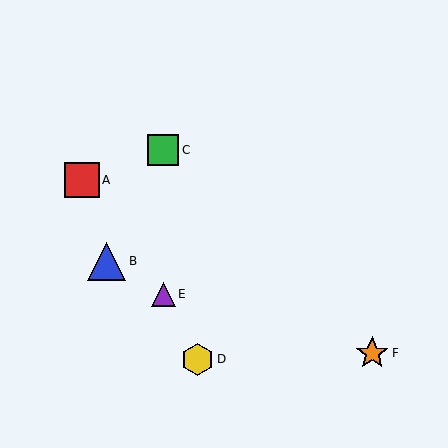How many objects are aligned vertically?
2 objects (C, E) are aligned vertically.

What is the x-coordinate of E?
Object E is at x≈163.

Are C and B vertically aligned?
No, C is at x≈163 and B is at x≈106.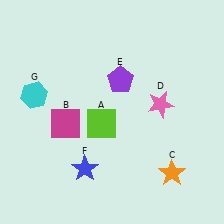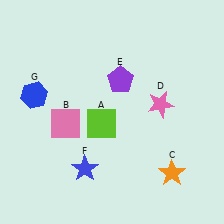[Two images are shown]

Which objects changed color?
B changed from magenta to pink. G changed from cyan to blue.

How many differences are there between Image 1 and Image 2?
There are 2 differences between the two images.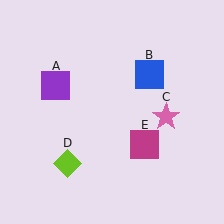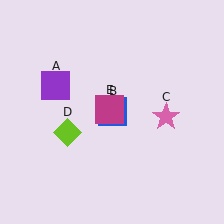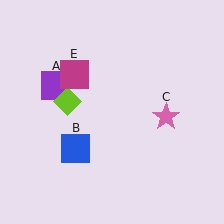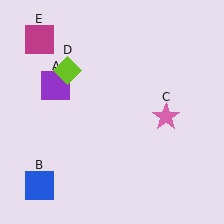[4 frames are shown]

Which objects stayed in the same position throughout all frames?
Purple square (object A) and pink star (object C) remained stationary.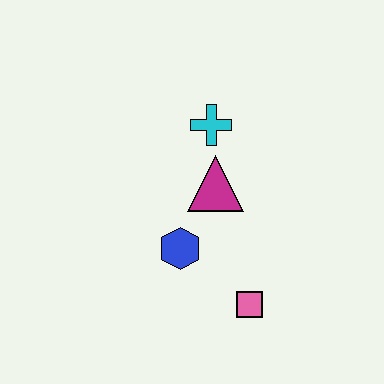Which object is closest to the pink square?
The blue hexagon is closest to the pink square.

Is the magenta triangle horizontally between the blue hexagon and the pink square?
Yes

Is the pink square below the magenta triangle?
Yes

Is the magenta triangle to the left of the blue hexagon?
No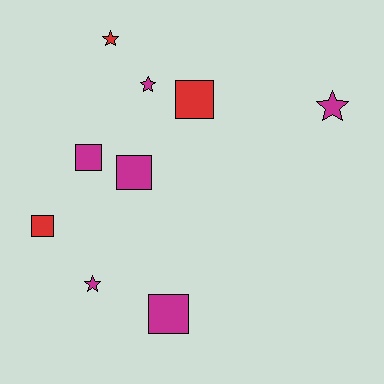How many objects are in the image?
There are 9 objects.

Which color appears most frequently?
Magenta, with 6 objects.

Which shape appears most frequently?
Square, with 5 objects.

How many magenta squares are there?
There are 3 magenta squares.